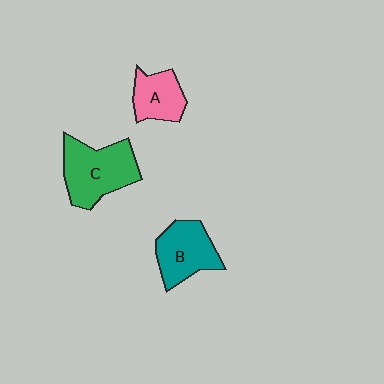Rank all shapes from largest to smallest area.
From largest to smallest: C (green), B (teal), A (pink).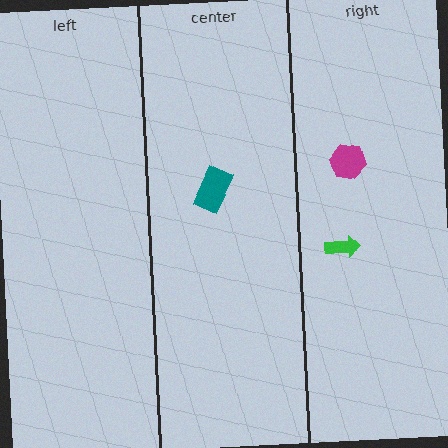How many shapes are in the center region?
1.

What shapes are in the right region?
The magenta hexagon, the green arrow.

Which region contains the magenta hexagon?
The right region.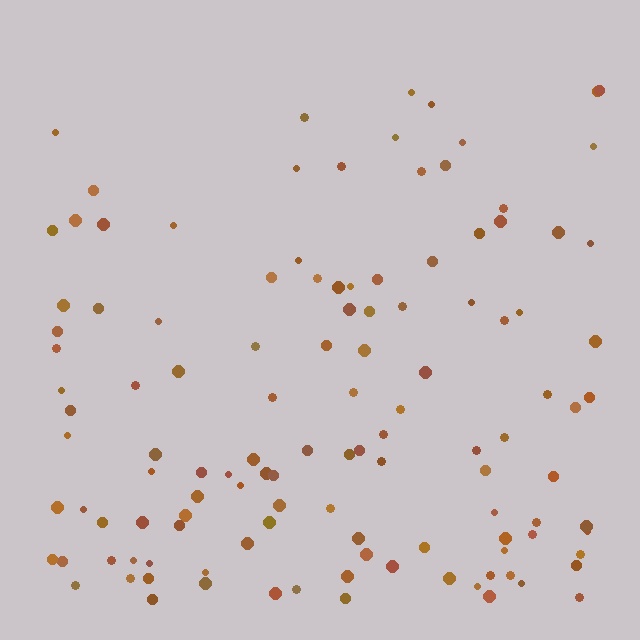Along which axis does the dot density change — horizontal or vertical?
Vertical.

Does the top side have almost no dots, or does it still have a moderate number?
Still a moderate number, just noticeably fewer than the bottom.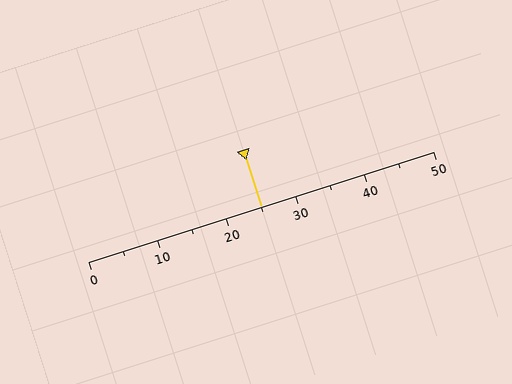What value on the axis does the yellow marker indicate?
The marker indicates approximately 25.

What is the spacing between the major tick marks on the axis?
The major ticks are spaced 10 apart.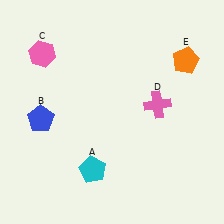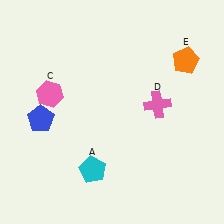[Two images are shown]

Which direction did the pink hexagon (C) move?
The pink hexagon (C) moved down.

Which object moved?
The pink hexagon (C) moved down.